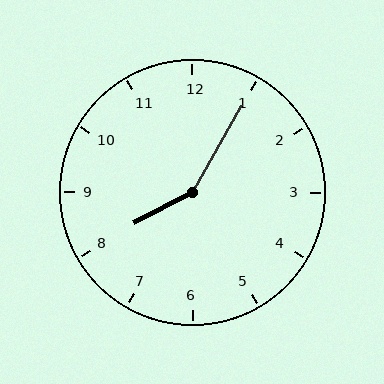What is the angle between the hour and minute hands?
Approximately 148 degrees.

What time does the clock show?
8:05.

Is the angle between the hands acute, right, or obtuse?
It is obtuse.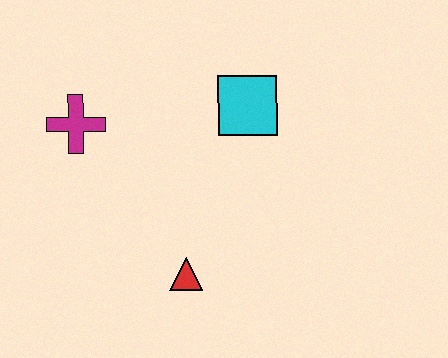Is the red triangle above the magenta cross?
No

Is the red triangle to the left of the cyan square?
Yes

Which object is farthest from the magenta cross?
The red triangle is farthest from the magenta cross.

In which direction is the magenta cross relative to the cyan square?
The magenta cross is to the left of the cyan square.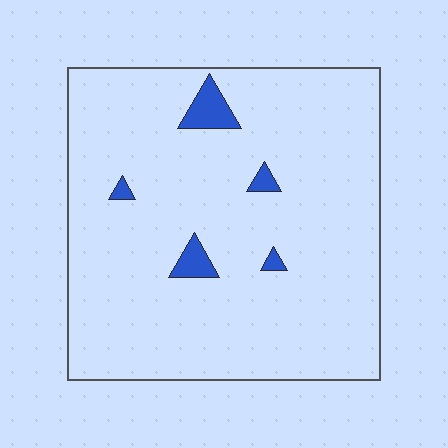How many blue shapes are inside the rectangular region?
5.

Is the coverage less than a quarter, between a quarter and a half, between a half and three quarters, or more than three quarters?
Less than a quarter.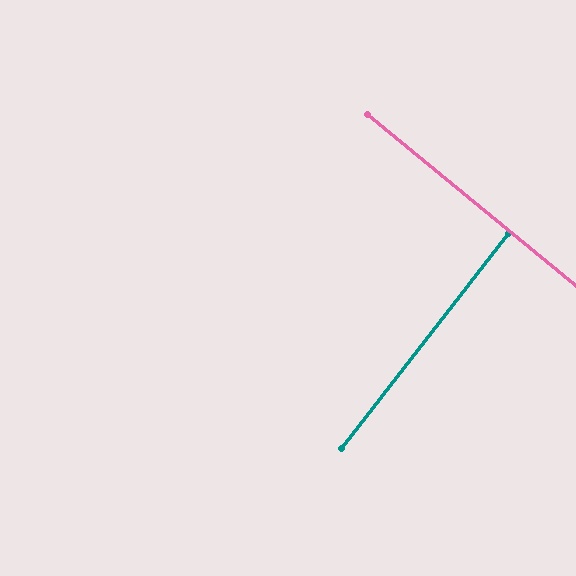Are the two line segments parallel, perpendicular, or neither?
Perpendicular — they meet at approximately 89°.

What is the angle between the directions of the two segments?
Approximately 89 degrees.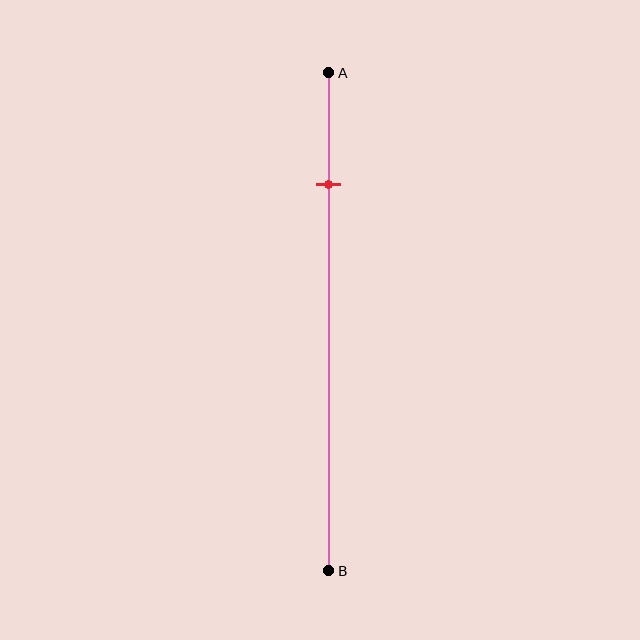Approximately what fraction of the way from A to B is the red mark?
The red mark is approximately 25% of the way from A to B.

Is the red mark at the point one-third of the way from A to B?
No, the mark is at about 25% from A, not at the 33% one-third point.